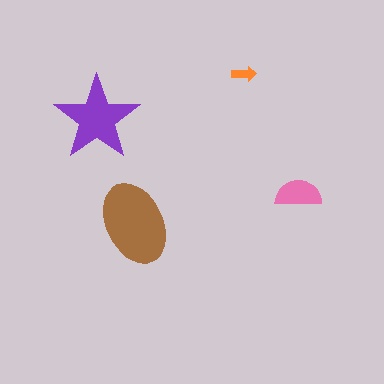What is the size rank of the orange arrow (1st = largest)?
4th.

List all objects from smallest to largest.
The orange arrow, the pink semicircle, the purple star, the brown ellipse.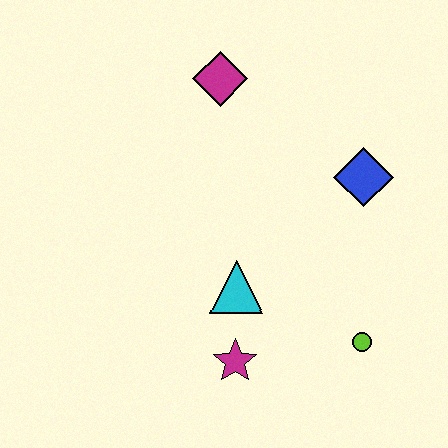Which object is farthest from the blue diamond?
The magenta star is farthest from the blue diamond.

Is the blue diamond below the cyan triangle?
No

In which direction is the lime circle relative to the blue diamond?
The lime circle is below the blue diamond.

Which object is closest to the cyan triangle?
The magenta star is closest to the cyan triangle.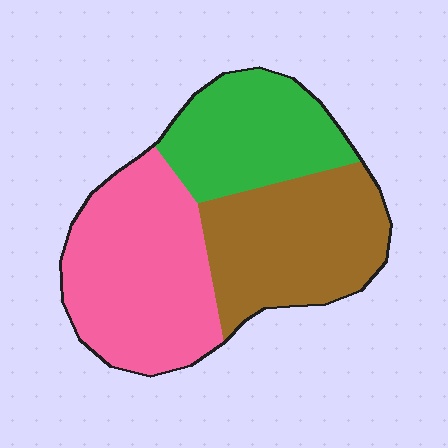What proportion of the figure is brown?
Brown covers 34% of the figure.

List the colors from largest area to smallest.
From largest to smallest: pink, brown, green.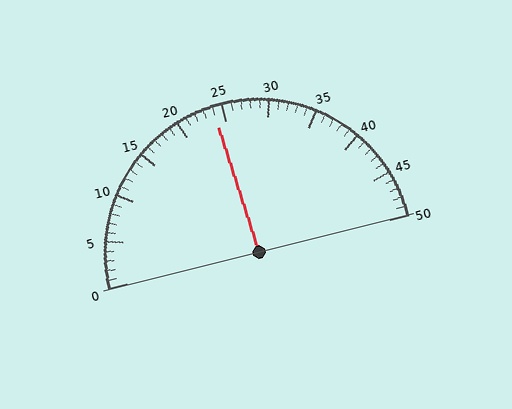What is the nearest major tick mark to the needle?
The nearest major tick mark is 25.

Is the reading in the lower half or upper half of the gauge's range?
The reading is in the lower half of the range (0 to 50).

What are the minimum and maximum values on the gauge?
The gauge ranges from 0 to 50.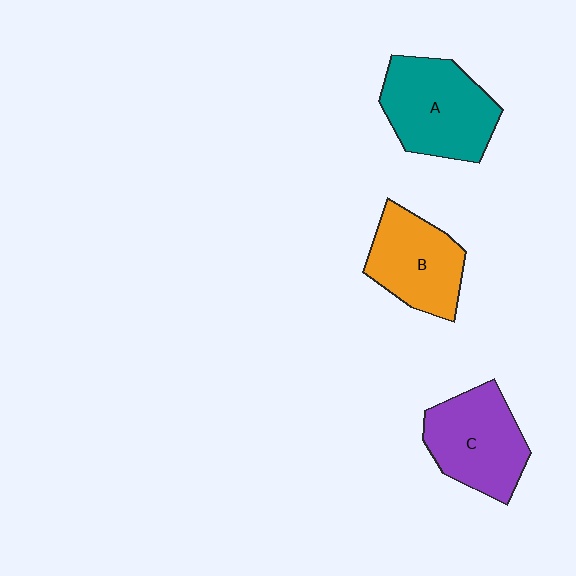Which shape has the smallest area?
Shape B (orange).